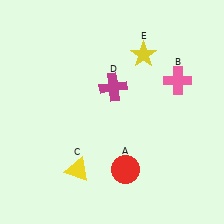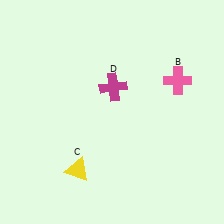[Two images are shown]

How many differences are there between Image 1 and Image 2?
There are 2 differences between the two images.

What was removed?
The yellow star (E), the red circle (A) were removed in Image 2.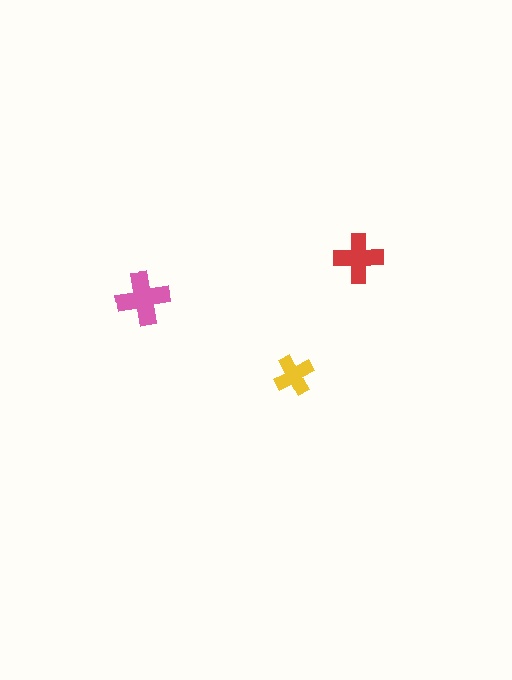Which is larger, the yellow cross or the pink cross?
The pink one.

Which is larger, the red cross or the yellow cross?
The red one.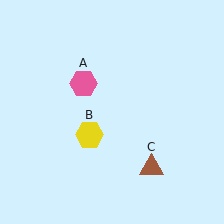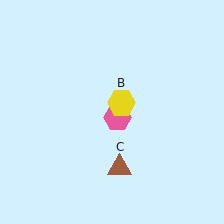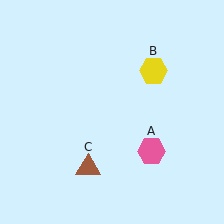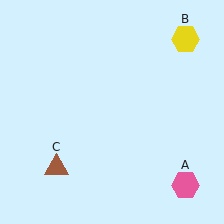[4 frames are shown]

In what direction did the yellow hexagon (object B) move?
The yellow hexagon (object B) moved up and to the right.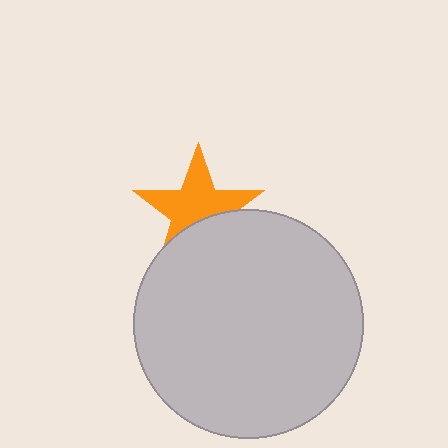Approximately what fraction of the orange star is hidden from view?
Roughly 35% of the orange star is hidden behind the light gray circle.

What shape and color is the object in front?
The object in front is a light gray circle.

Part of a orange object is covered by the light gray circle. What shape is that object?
It is a star.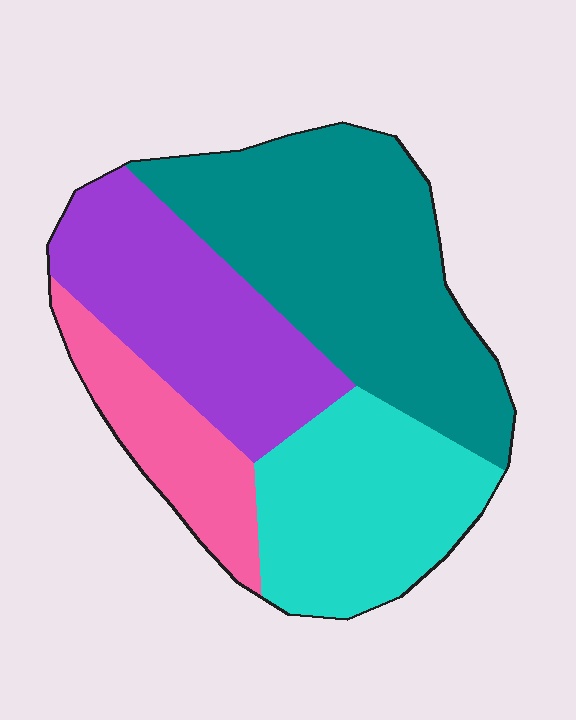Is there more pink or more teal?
Teal.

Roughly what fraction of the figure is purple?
Purple covers around 25% of the figure.